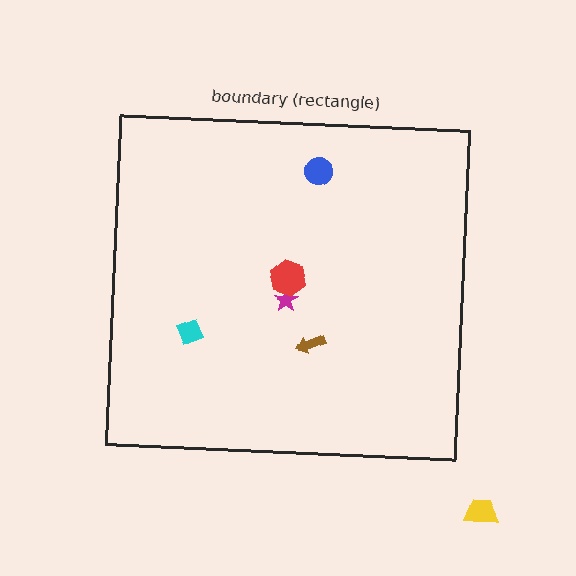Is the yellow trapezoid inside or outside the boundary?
Outside.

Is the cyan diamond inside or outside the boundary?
Inside.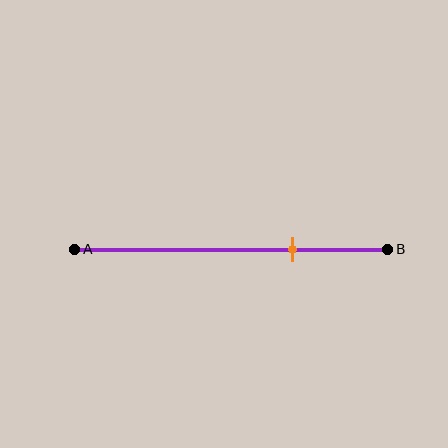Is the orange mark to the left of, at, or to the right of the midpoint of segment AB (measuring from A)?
The orange mark is to the right of the midpoint of segment AB.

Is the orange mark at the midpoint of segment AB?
No, the mark is at about 70% from A, not at the 50% midpoint.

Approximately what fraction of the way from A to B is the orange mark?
The orange mark is approximately 70% of the way from A to B.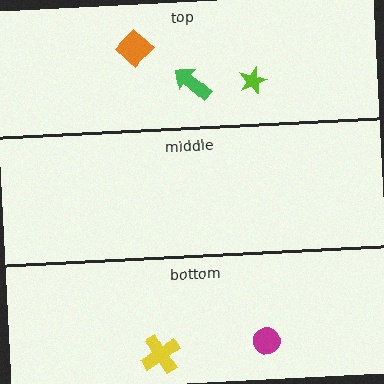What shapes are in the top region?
The green arrow, the orange diamond, the lime star.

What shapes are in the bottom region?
The magenta circle, the yellow cross.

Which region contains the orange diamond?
The top region.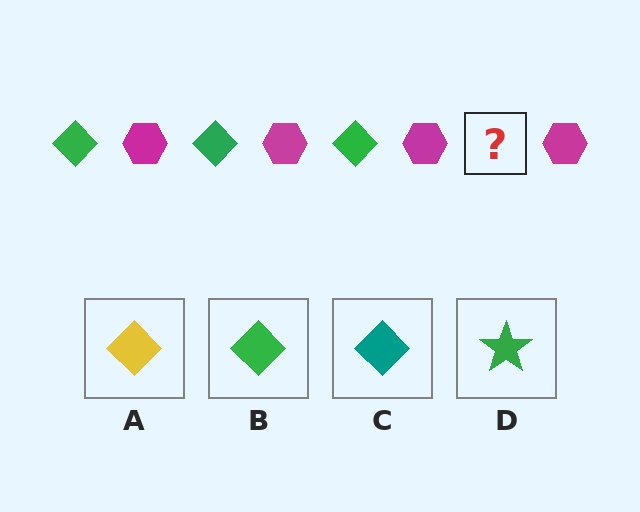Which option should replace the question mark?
Option B.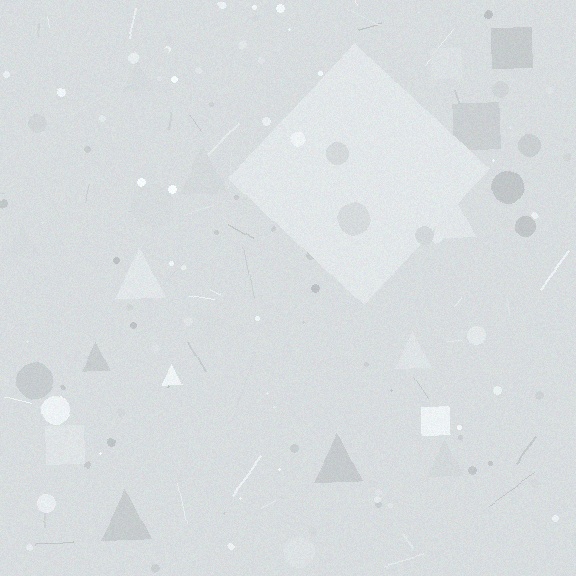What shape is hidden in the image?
A diamond is hidden in the image.